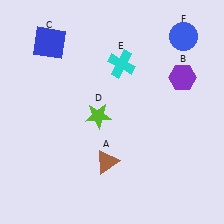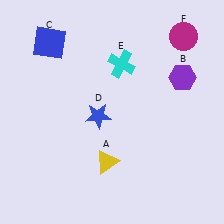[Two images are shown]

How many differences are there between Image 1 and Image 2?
There are 3 differences between the two images.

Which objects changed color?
A changed from brown to yellow. D changed from lime to blue. F changed from blue to magenta.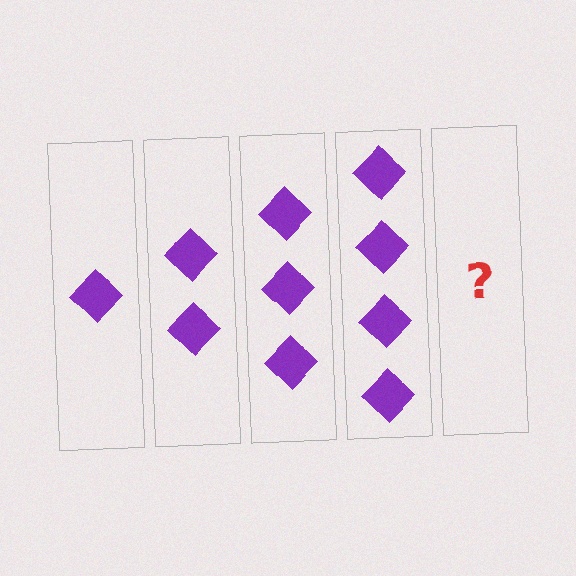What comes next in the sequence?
The next element should be 5 diamonds.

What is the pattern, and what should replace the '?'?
The pattern is that each step adds one more diamond. The '?' should be 5 diamonds.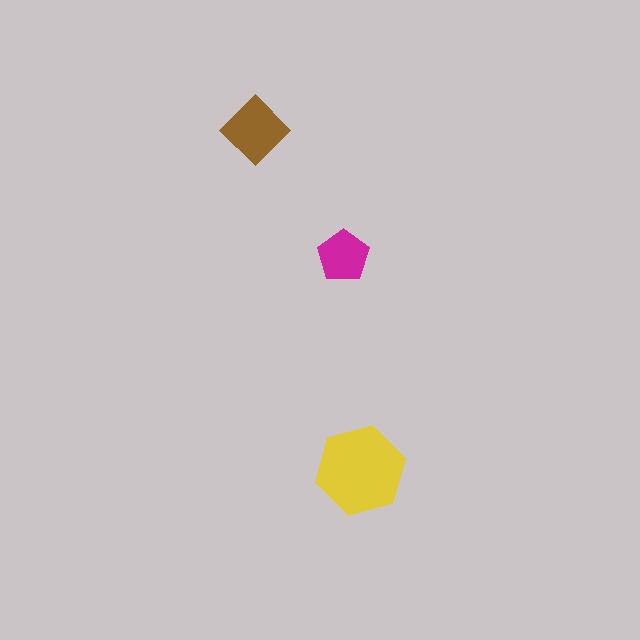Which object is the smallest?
The magenta pentagon.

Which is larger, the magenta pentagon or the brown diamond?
The brown diamond.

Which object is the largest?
The yellow hexagon.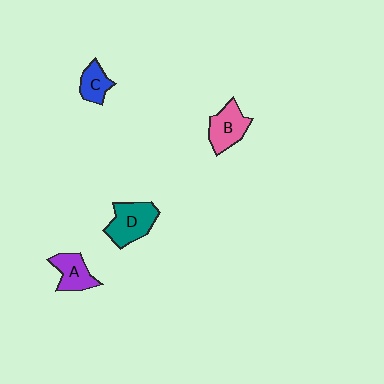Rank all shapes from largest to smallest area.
From largest to smallest: D (teal), B (pink), A (purple), C (blue).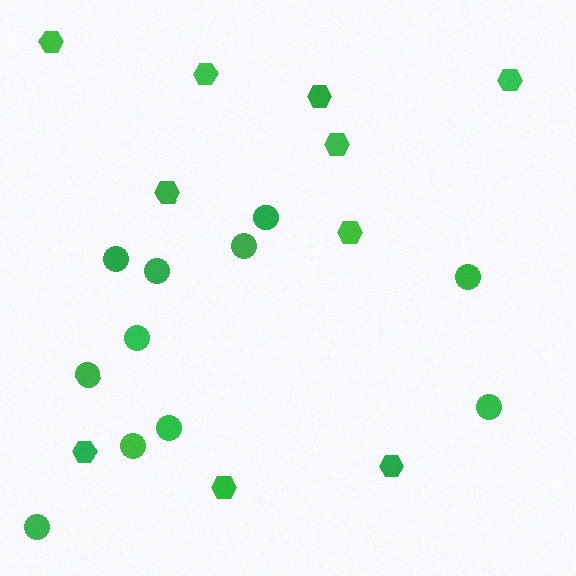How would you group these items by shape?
There are 2 groups: one group of hexagons (10) and one group of circles (11).